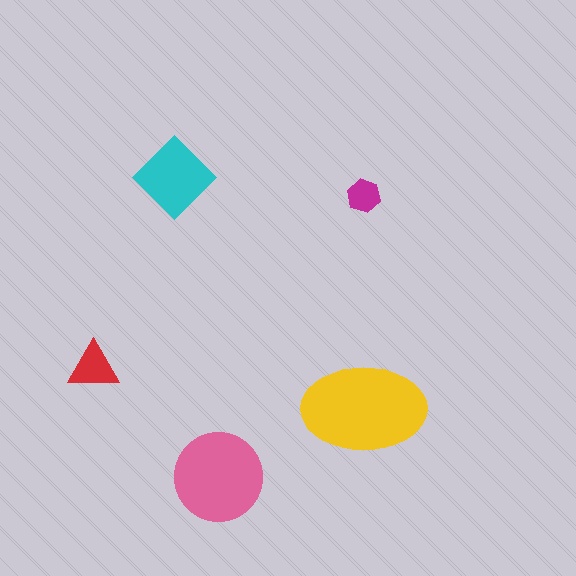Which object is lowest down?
The pink circle is bottommost.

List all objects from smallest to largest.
The magenta hexagon, the red triangle, the cyan diamond, the pink circle, the yellow ellipse.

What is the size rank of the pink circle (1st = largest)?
2nd.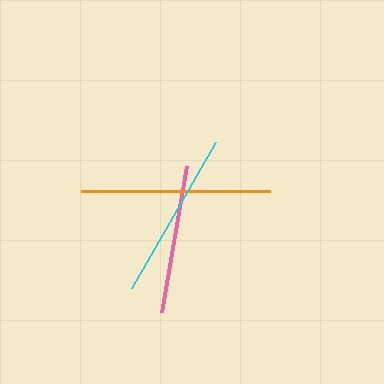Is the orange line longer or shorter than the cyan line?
The orange line is longer than the cyan line.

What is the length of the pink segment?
The pink segment is approximately 148 pixels long.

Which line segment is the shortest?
The pink line is the shortest at approximately 148 pixels.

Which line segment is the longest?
The orange line is the longest at approximately 188 pixels.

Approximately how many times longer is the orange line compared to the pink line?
The orange line is approximately 1.3 times the length of the pink line.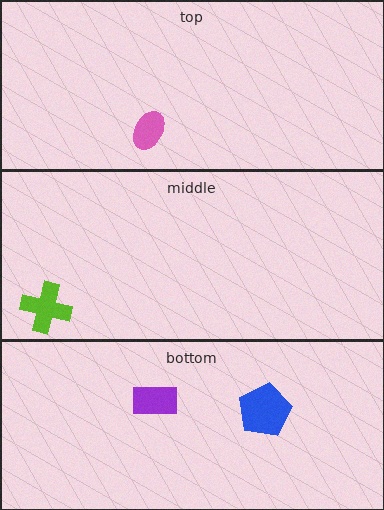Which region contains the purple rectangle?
The bottom region.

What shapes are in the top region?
The pink ellipse.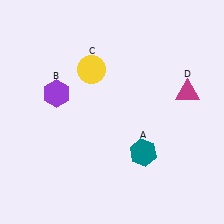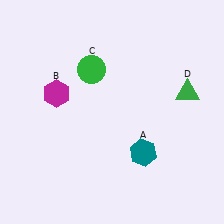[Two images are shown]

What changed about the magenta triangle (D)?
In Image 1, D is magenta. In Image 2, it changed to green.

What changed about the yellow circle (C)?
In Image 1, C is yellow. In Image 2, it changed to green.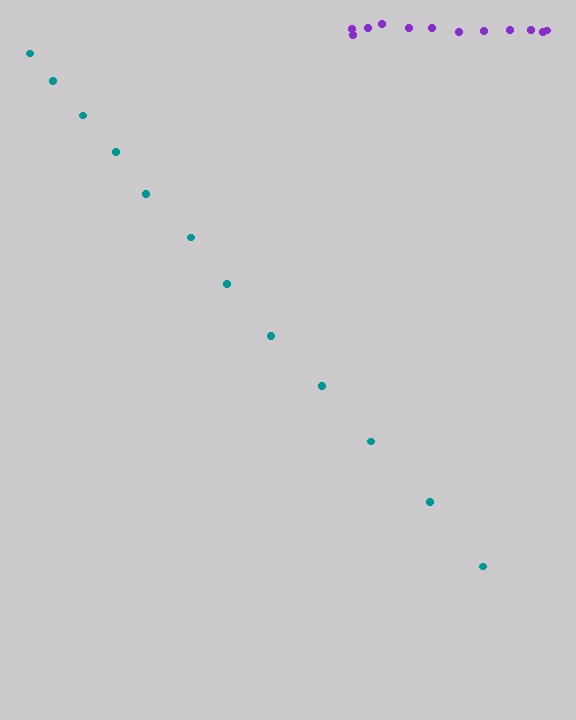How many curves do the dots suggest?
There are 2 distinct paths.